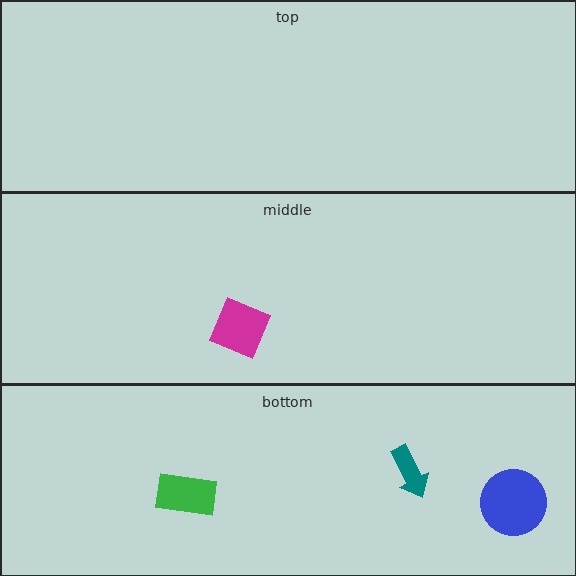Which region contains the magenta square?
The middle region.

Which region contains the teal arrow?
The bottom region.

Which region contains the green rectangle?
The bottom region.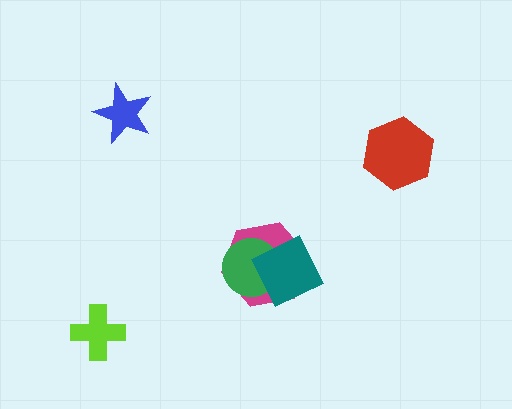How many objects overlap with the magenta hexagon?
2 objects overlap with the magenta hexagon.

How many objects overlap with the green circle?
2 objects overlap with the green circle.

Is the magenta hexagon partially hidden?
Yes, it is partially covered by another shape.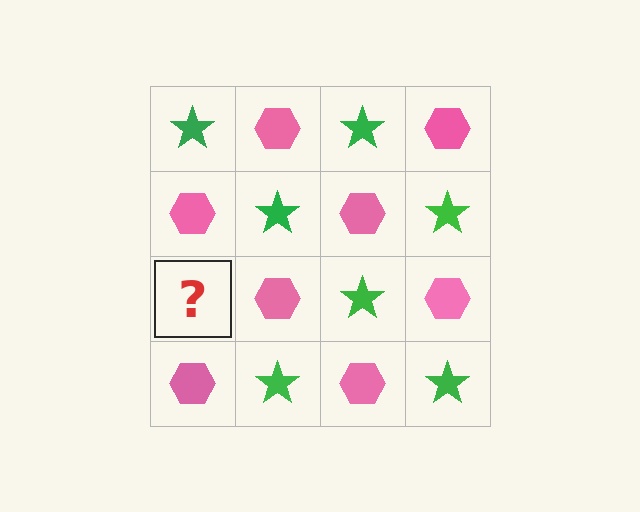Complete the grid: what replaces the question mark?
The question mark should be replaced with a green star.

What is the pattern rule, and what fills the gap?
The rule is that it alternates green star and pink hexagon in a checkerboard pattern. The gap should be filled with a green star.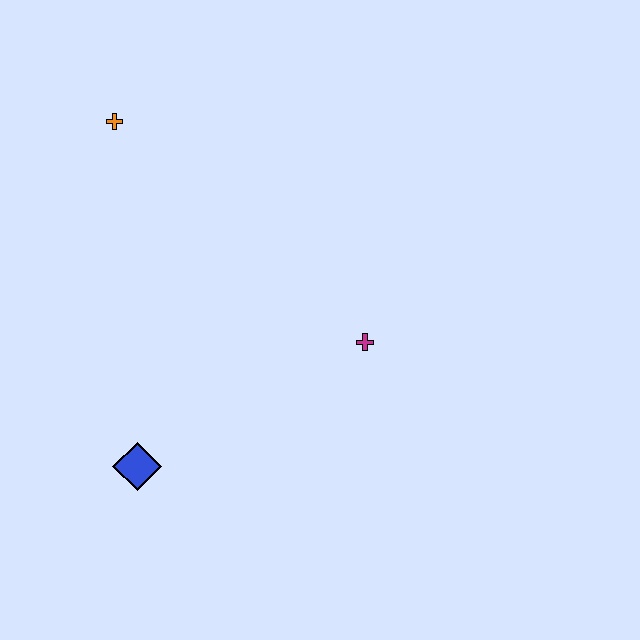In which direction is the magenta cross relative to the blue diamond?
The magenta cross is to the right of the blue diamond.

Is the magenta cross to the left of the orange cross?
No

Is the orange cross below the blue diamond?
No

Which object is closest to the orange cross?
The magenta cross is closest to the orange cross.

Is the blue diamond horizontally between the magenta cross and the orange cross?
Yes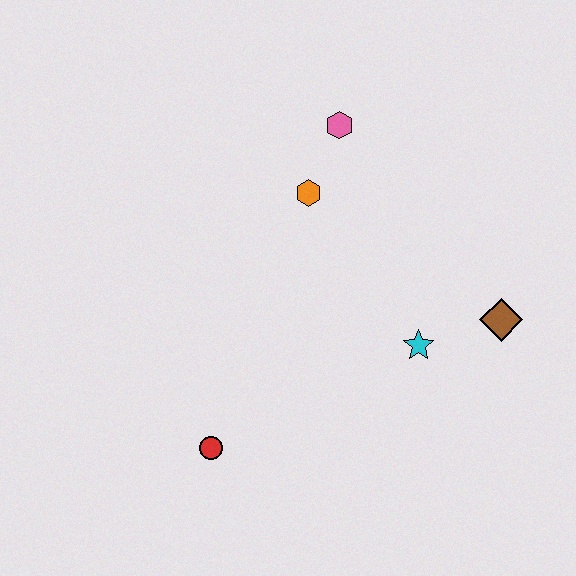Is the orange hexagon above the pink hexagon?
No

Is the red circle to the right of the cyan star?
No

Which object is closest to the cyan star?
The brown diamond is closest to the cyan star.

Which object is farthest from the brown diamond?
The red circle is farthest from the brown diamond.